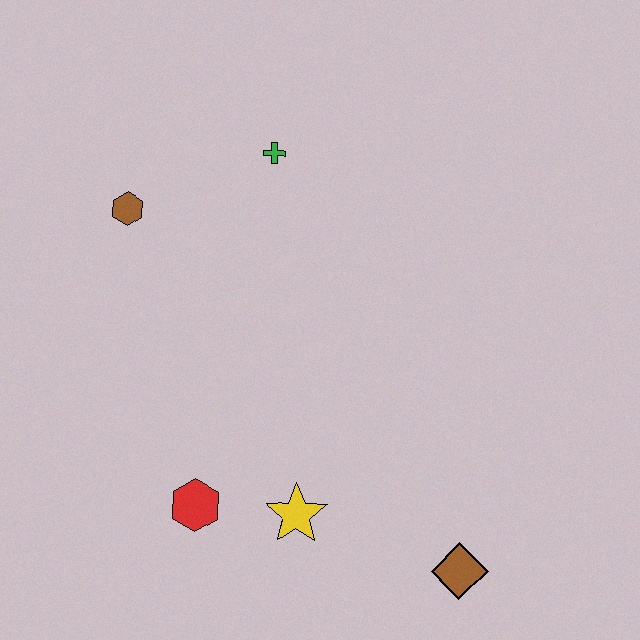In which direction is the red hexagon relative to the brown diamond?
The red hexagon is to the left of the brown diamond.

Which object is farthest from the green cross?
The brown diamond is farthest from the green cross.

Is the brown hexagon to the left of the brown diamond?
Yes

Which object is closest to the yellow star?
The red hexagon is closest to the yellow star.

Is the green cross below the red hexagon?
No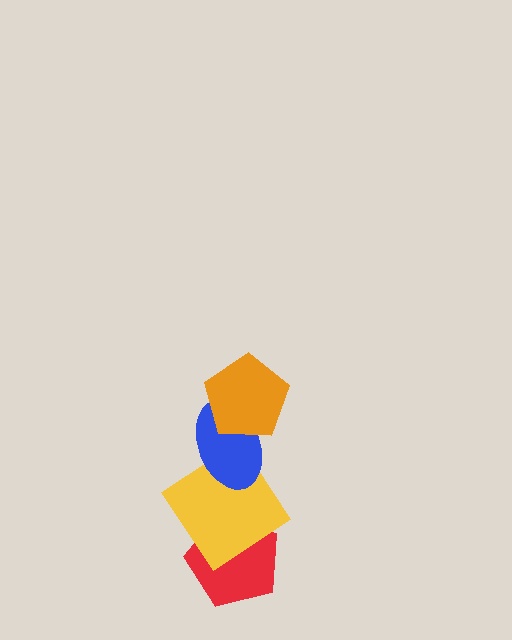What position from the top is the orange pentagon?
The orange pentagon is 1st from the top.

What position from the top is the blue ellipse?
The blue ellipse is 2nd from the top.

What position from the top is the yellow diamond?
The yellow diamond is 3rd from the top.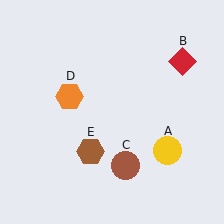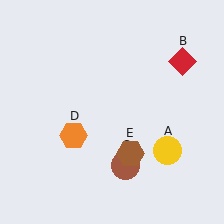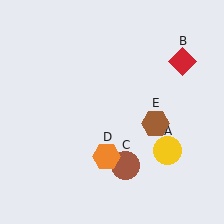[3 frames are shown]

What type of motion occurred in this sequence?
The orange hexagon (object D), brown hexagon (object E) rotated counterclockwise around the center of the scene.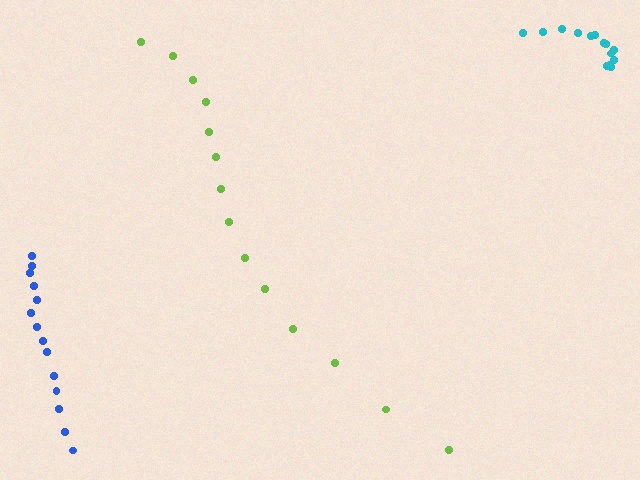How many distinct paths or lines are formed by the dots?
There are 3 distinct paths.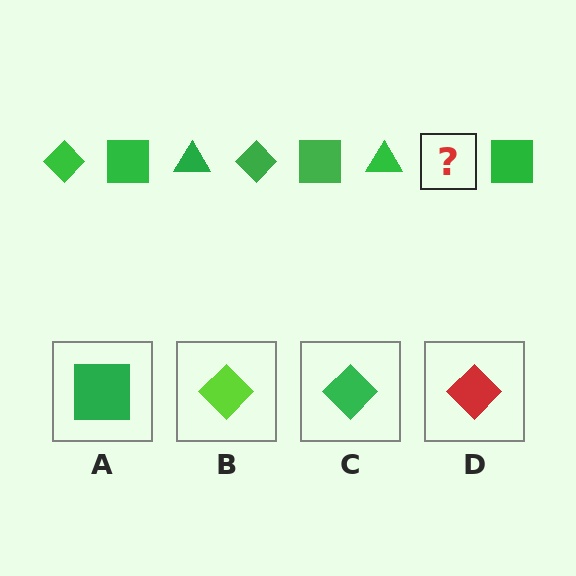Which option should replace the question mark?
Option C.